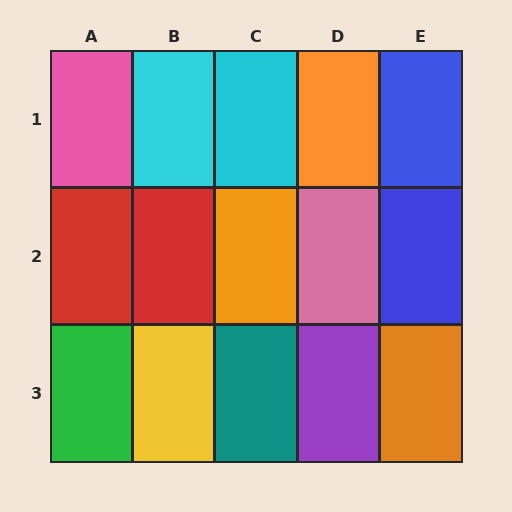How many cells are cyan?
2 cells are cyan.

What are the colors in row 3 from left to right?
Green, yellow, teal, purple, orange.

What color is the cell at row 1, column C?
Cyan.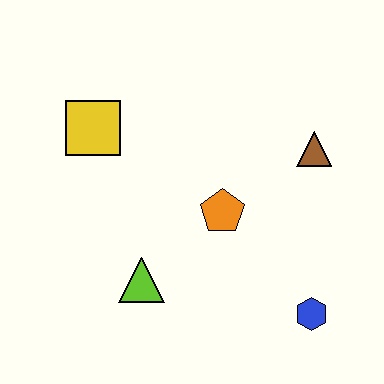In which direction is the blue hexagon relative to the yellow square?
The blue hexagon is to the right of the yellow square.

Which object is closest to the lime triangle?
The orange pentagon is closest to the lime triangle.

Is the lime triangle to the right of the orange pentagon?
No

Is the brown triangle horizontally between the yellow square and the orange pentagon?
No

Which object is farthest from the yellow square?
The blue hexagon is farthest from the yellow square.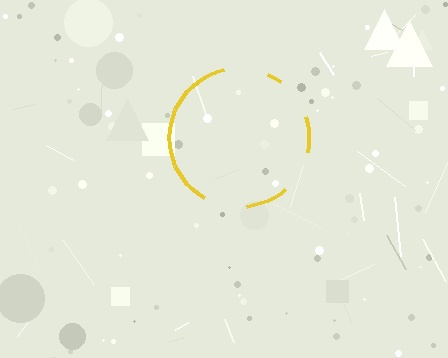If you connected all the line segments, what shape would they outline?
They would outline a circle.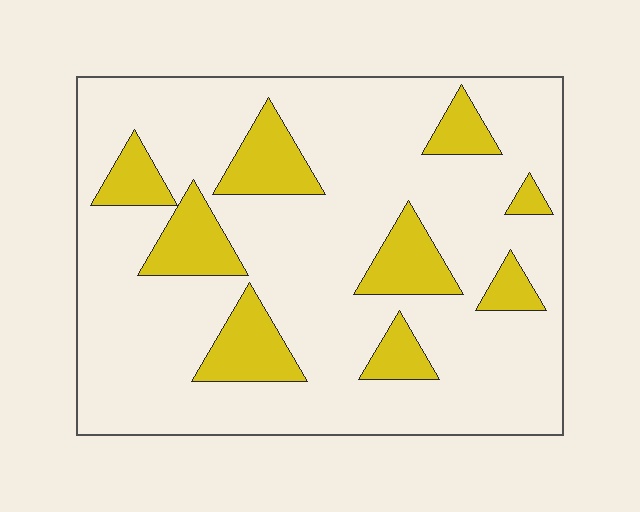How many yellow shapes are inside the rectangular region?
9.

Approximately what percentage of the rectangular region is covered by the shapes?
Approximately 20%.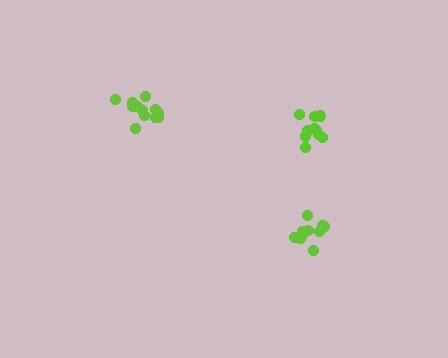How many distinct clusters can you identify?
There are 3 distinct clusters.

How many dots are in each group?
Group 1: 12 dots, Group 2: 11 dots, Group 3: 10 dots (33 total).